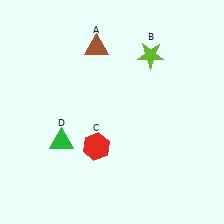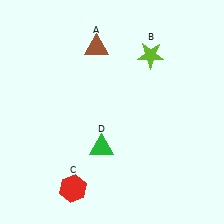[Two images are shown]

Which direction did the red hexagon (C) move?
The red hexagon (C) moved down.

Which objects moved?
The objects that moved are: the red hexagon (C), the green triangle (D).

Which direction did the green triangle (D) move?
The green triangle (D) moved right.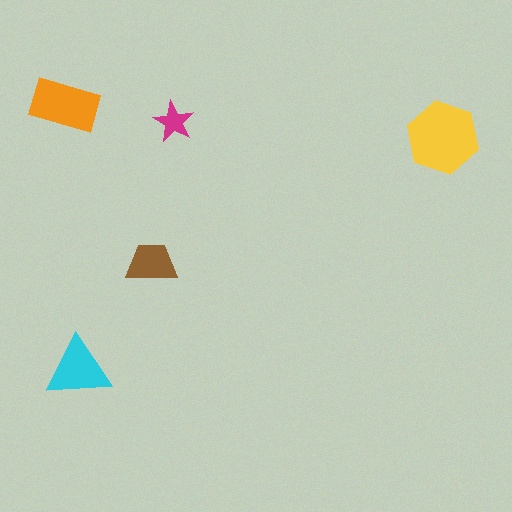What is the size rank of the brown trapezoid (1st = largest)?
4th.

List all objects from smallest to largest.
The magenta star, the brown trapezoid, the cyan triangle, the orange rectangle, the yellow hexagon.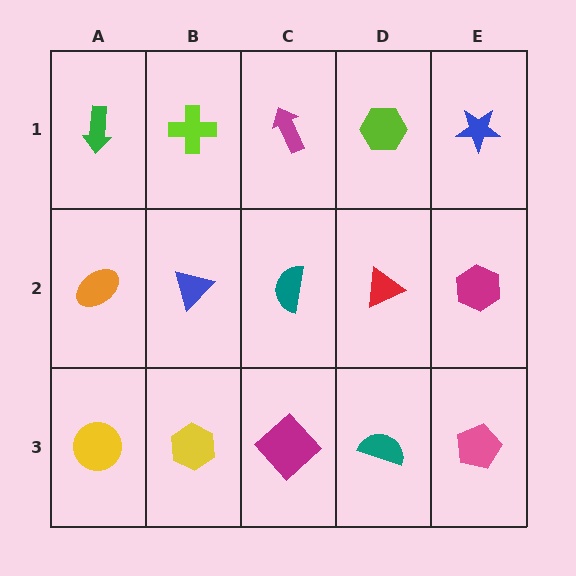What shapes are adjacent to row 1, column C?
A teal semicircle (row 2, column C), a lime cross (row 1, column B), a lime hexagon (row 1, column D).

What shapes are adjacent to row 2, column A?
A green arrow (row 1, column A), a yellow circle (row 3, column A), a blue triangle (row 2, column B).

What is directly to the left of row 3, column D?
A magenta diamond.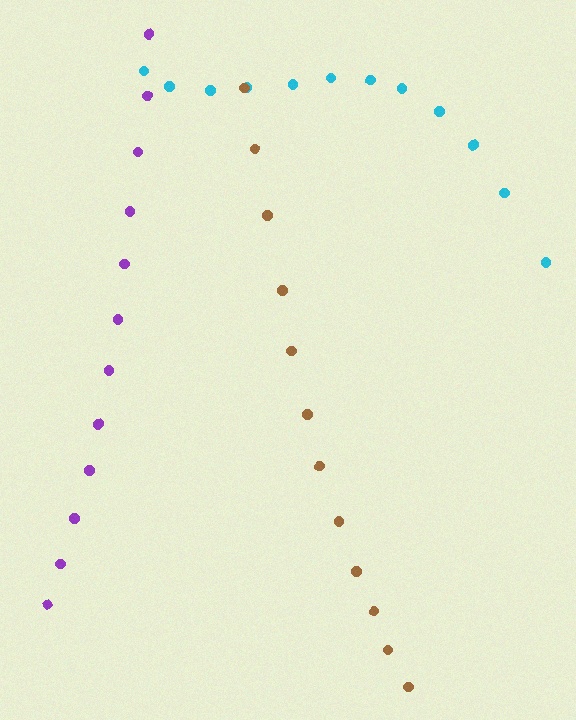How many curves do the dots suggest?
There are 3 distinct paths.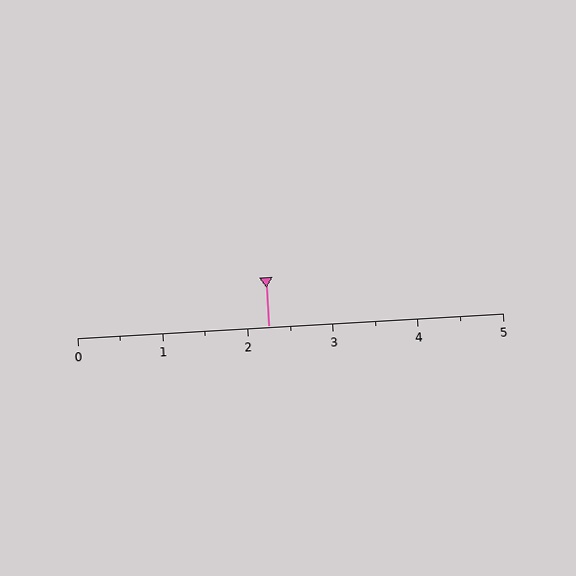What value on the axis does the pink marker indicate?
The marker indicates approximately 2.2.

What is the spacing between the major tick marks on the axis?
The major ticks are spaced 1 apart.